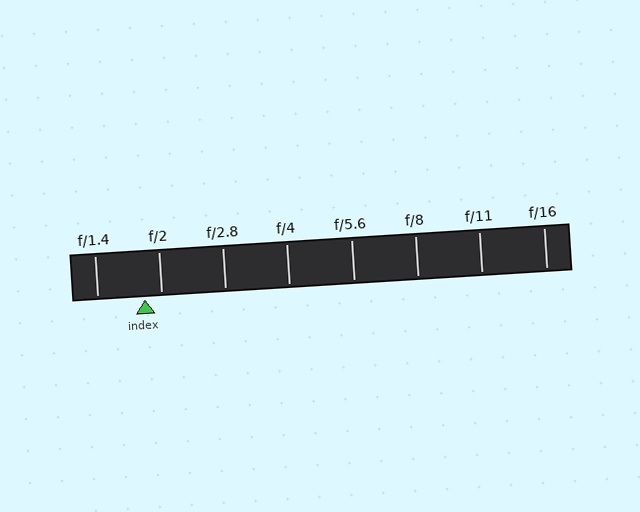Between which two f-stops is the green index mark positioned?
The index mark is between f/1.4 and f/2.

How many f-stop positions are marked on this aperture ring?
There are 8 f-stop positions marked.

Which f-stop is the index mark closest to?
The index mark is closest to f/2.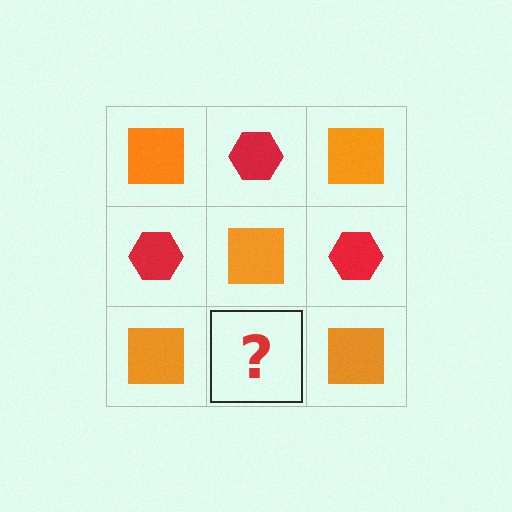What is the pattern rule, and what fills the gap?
The rule is that it alternates orange square and red hexagon in a checkerboard pattern. The gap should be filled with a red hexagon.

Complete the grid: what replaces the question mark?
The question mark should be replaced with a red hexagon.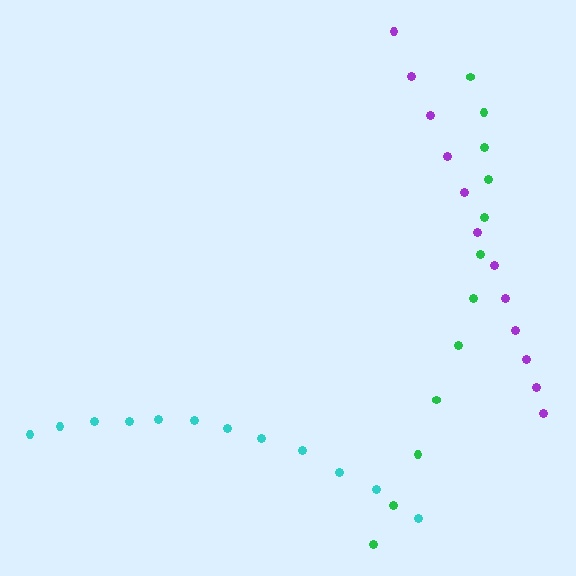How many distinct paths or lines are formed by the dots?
There are 3 distinct paths.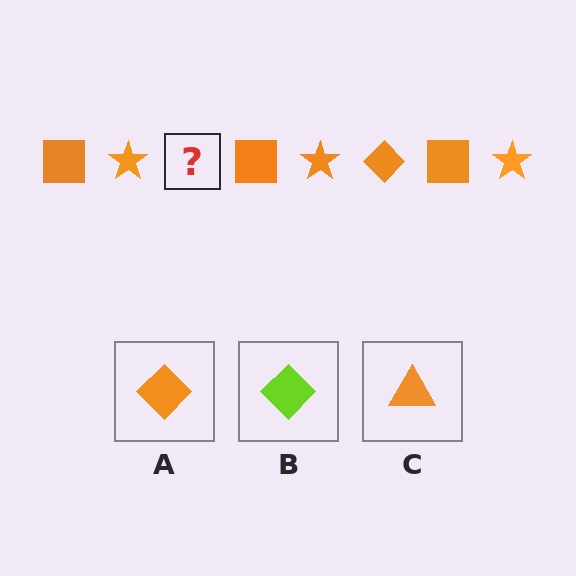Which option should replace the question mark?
Option A.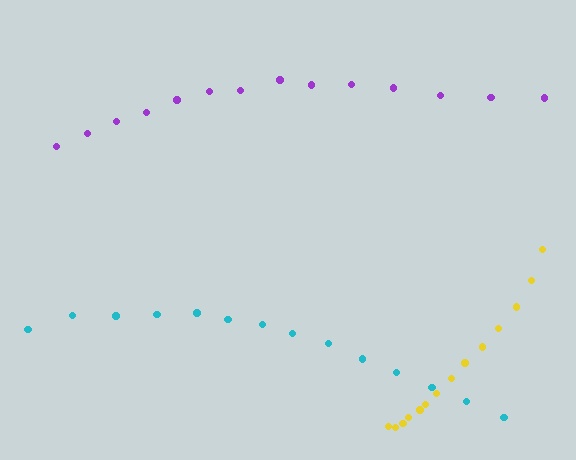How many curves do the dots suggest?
There are 3 distinct paths.